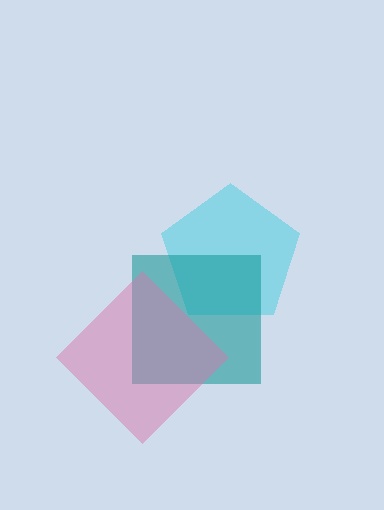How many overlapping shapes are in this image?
There are 3 overlapping shapes in the image.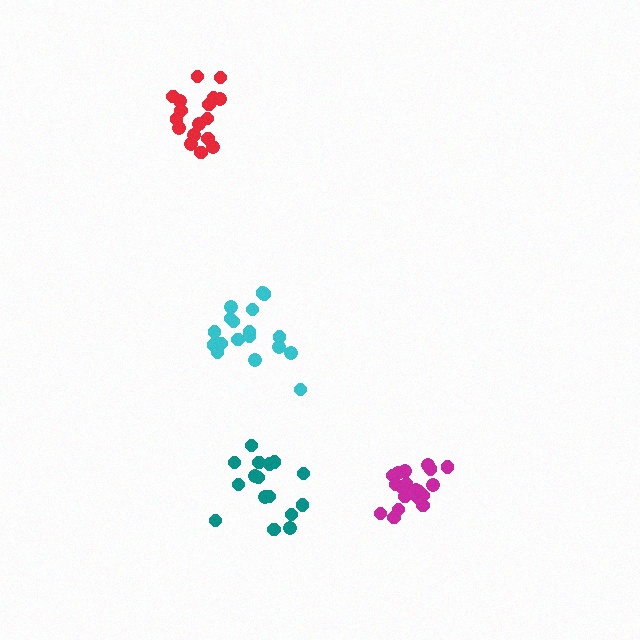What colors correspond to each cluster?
The clusters are colored: red, cyan, teal, magenta.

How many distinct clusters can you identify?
There are 4 distinct clusters.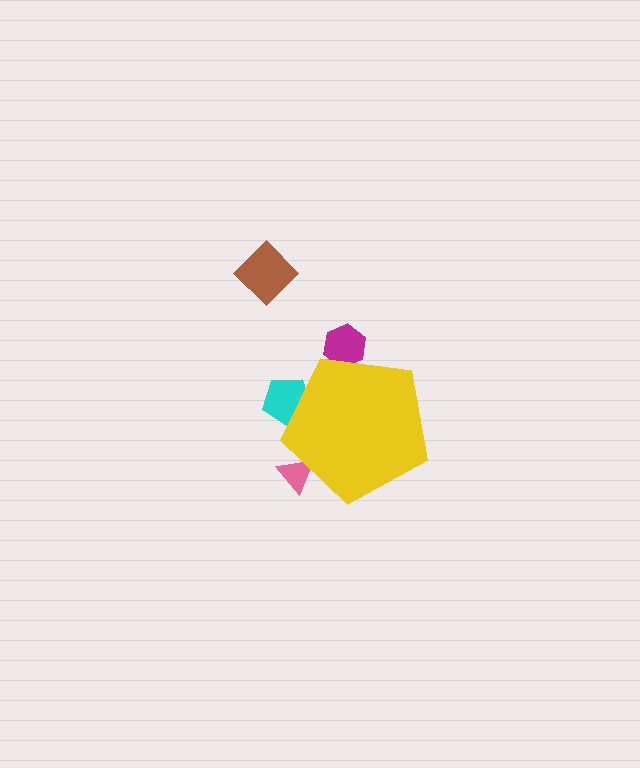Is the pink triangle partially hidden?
Yes, the pink triangle is partially hidden behind the yellow pentagon.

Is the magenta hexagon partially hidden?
Yes, the magenta hexagon is partially hidden behind the yellow pentagon.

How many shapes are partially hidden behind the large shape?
3 shapes are partially hidden.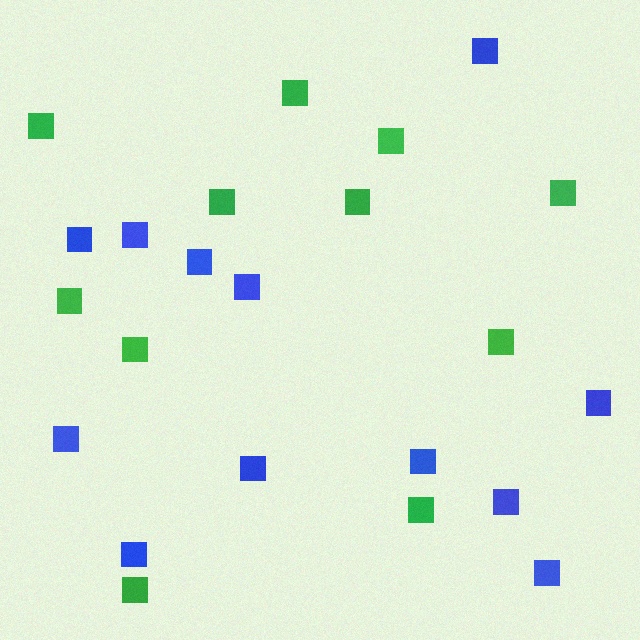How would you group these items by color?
There are 2 groups: one group of green squares (11) and one group of blue squares (12).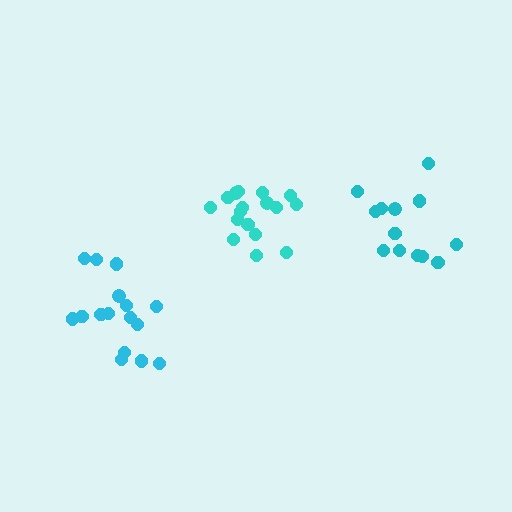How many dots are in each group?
Group 1: 14 dots, Group 2: 16 dots, Group 3: 17 dots (47 total).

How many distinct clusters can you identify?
There are 3 distinct clusters.